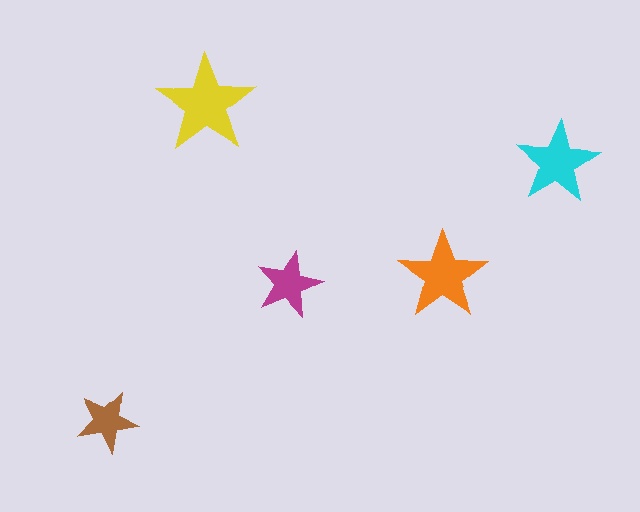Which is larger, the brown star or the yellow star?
The yellow one.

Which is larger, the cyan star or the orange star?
The orange one.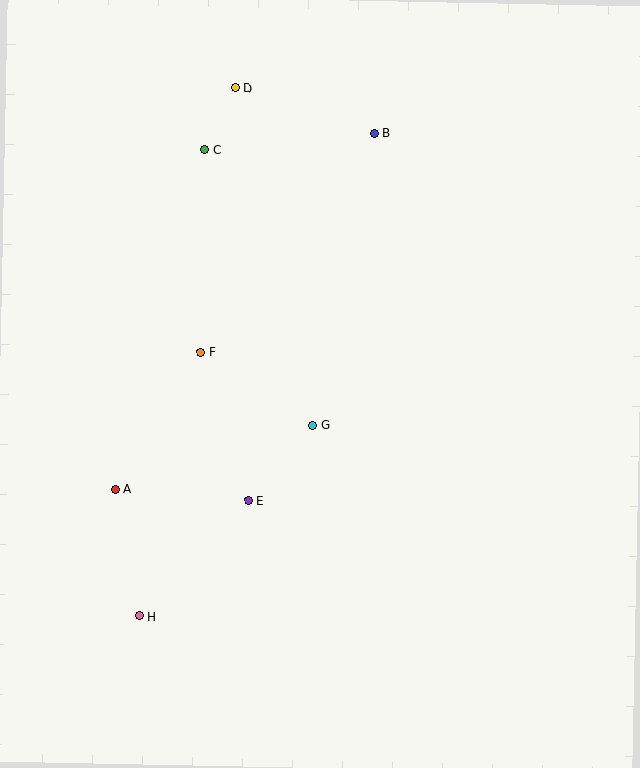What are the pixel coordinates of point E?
Point E is at (248, 500).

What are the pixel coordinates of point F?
Point F is at (201, 352).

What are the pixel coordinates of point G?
Point G is at (313, 425).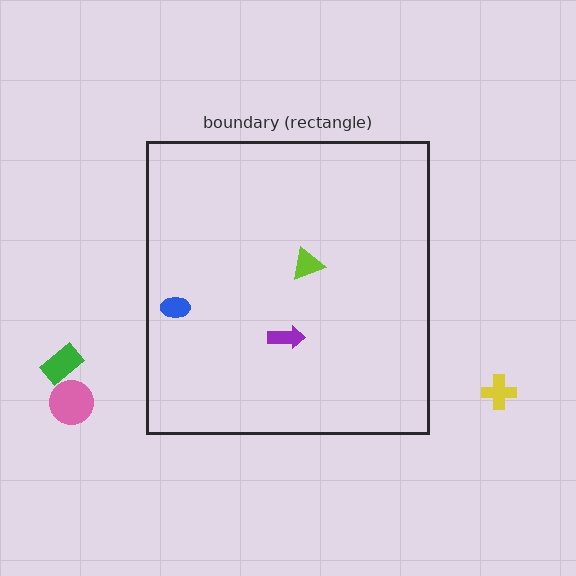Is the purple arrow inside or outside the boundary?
Inside.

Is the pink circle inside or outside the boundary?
Outside.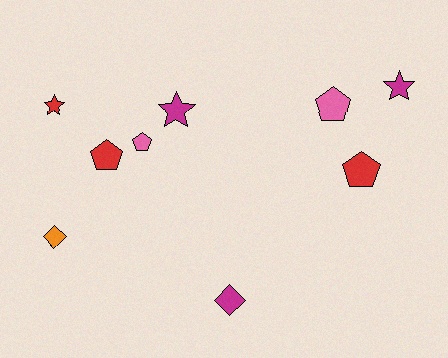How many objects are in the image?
There are 9 objects.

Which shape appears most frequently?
Pentagon, with 4 objects.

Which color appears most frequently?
Red, with 3 objects.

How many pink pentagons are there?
There are 2 pink pentagons.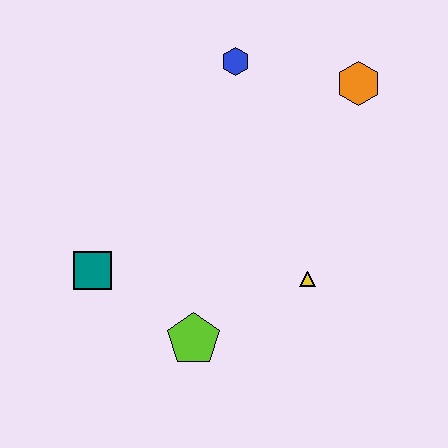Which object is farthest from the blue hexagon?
The lime pentagon is farthest from the blue hexagon.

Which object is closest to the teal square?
The lime pentagon is closest to the teal square.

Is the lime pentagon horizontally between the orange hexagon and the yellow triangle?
No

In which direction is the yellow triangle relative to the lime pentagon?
The yellow triangle is to the right of the lime pentagon.